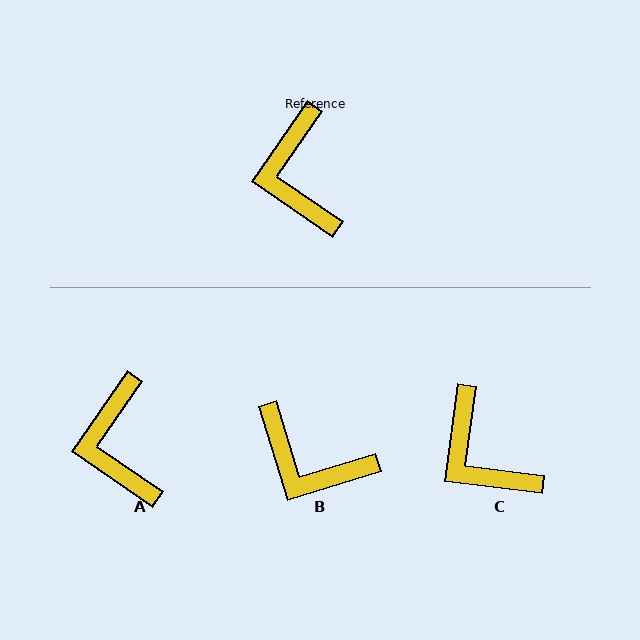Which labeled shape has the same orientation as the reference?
A.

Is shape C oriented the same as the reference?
No, it is off by about 27 degrees.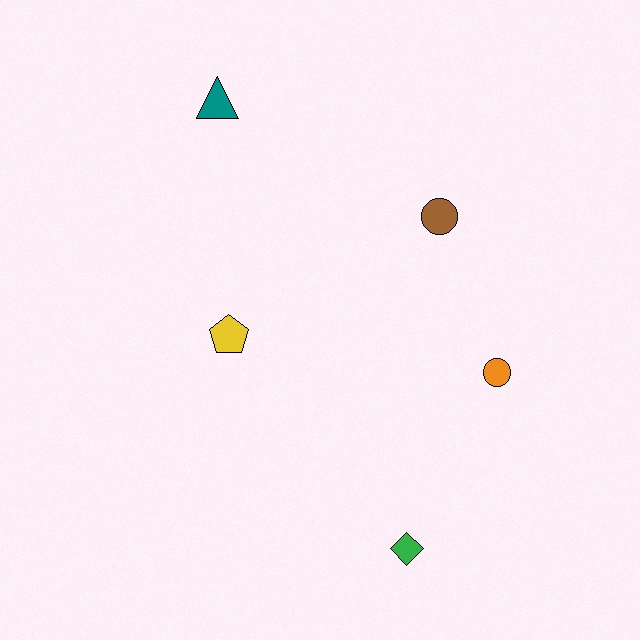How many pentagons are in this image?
There is 1 pentagon.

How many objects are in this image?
There are 5 objects.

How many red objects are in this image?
There are no red objects.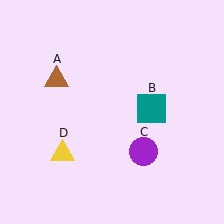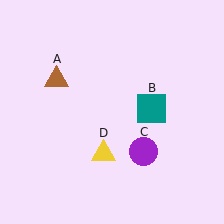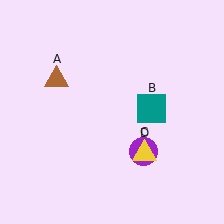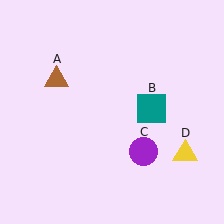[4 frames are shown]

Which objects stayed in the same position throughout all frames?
Brown triangle (object A) and teal square (object B) and purple circle (object C) remained stationary.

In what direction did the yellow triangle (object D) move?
The yellow triangle (object D) moved right.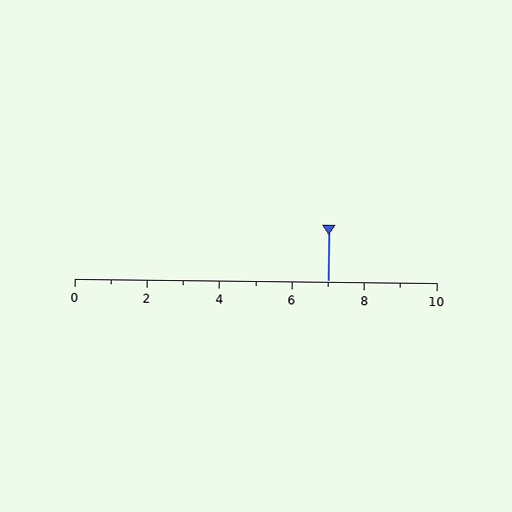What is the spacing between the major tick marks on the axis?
The major ticks are spaced 2 apart.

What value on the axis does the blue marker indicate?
The marker indicates approximately 7.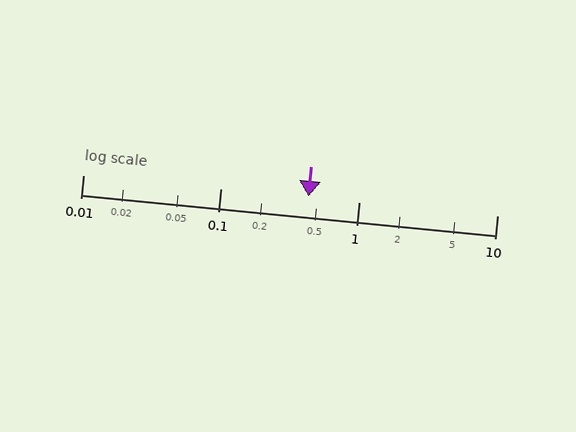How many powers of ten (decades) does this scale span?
The scale spans 3 decades, from 0.01 to 10.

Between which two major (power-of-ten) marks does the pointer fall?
The pointer is between 0.1 and 1.